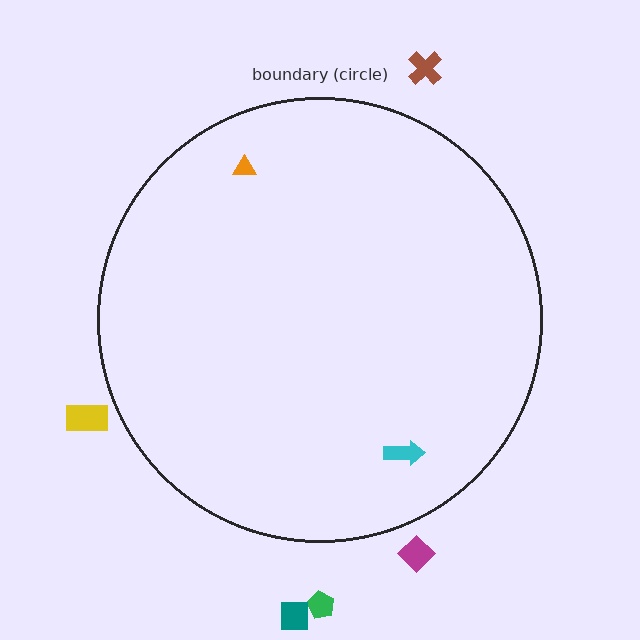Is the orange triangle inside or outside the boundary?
Inside.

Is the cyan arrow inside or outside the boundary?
Inside.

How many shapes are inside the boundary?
2 inside, 5 outside.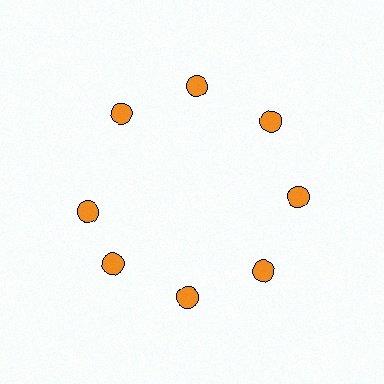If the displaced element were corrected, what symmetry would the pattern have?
It would have 8-fold rotational symmetry — the pattern would map onto itself every 45 degrees.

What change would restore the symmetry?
The symmetry would be restored by rotating it back into even spacing with its neighbors so that all 8 circles sit at equal angles and equal distance from the center.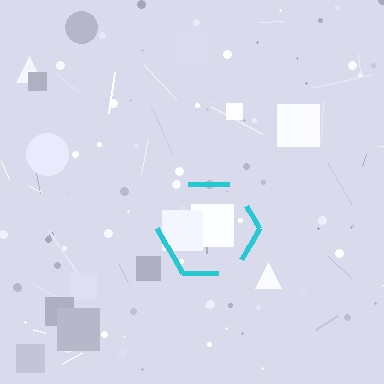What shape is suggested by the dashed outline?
The dashed outline suggests a hexagon.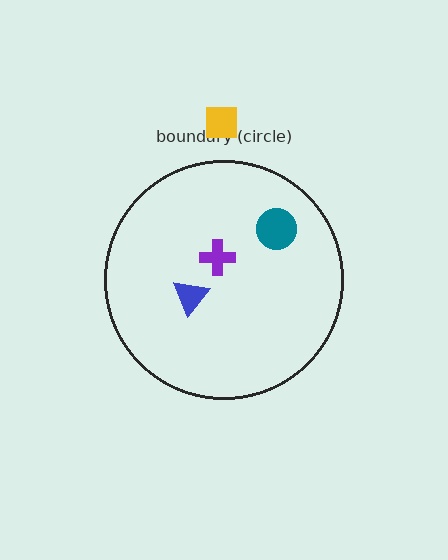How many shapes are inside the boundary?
3 inside, 1 outside.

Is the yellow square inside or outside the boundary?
Outside.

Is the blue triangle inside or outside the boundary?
Inside.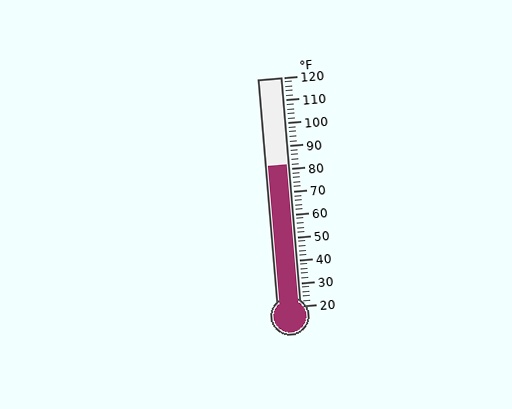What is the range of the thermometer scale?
The thermometer scale ranges from 20°F to 120°F.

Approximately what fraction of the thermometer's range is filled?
The thermometer is filled to approximately 60% of its range.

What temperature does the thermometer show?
The thermometer shows approximately 82°F.